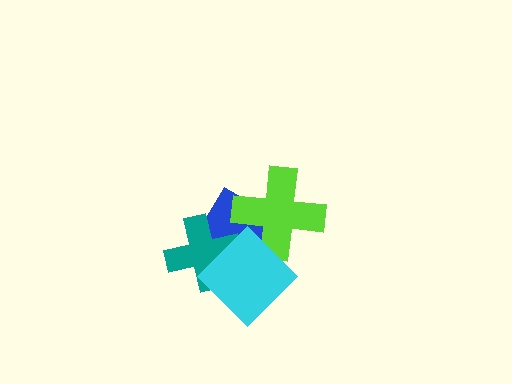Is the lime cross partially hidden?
Yes, it is partially covered by another shape.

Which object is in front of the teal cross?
The cyan diamond is in front of the teal cross.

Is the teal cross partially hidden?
Yes, it is partially covered by another shape.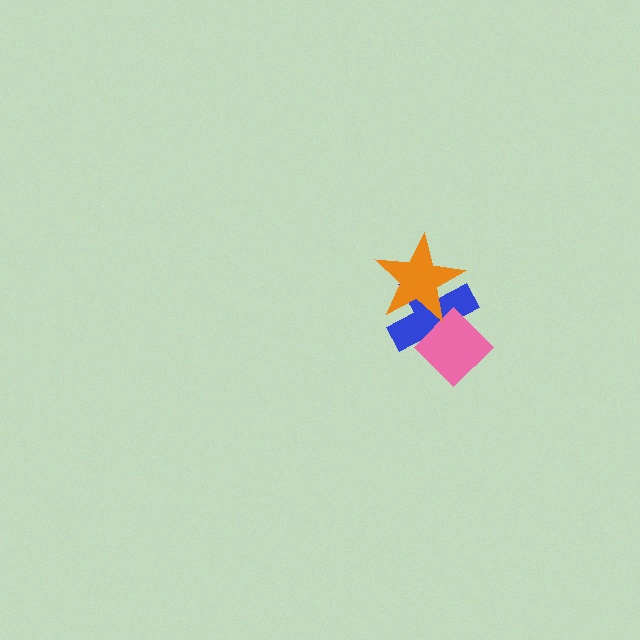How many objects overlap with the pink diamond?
2 objects overlap with the pink diamond.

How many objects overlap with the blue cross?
2 objects overlap with the blue cross.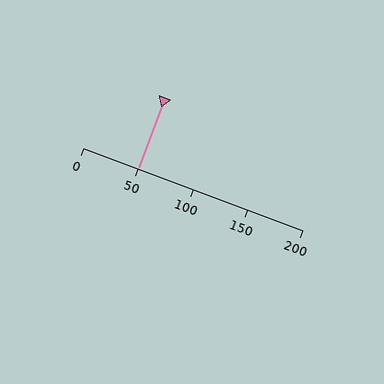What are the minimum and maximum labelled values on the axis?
The axis runs from 0 to 200.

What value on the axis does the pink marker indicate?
The marker indicates approximately 50.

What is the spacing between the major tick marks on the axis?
The major ticks are spaced 50 apart.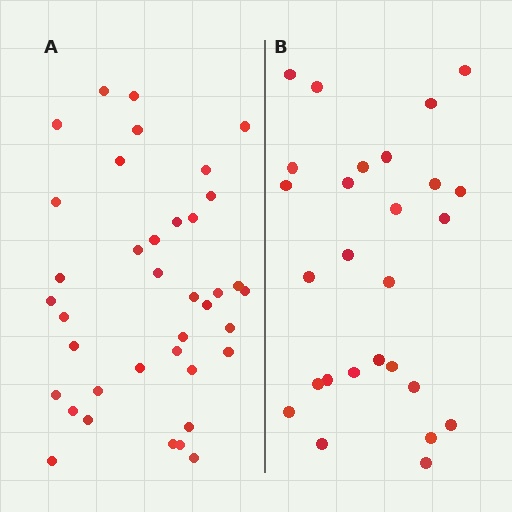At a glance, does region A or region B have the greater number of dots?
Region A (the left region) has more dots.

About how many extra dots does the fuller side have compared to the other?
Region A has roughly 12 or so more dots than region B.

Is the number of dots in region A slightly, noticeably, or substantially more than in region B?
Region A has noticeably more, but not dramatically so. The ratio is roughly 1.4 to 1.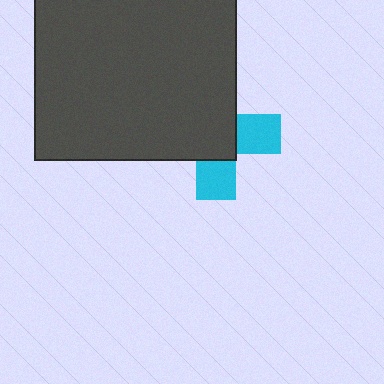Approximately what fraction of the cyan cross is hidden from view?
Roughly 63% of the cyan cross is hidden behind the dark gray square.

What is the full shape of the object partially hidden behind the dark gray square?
The partially hidden object is a cyan cross.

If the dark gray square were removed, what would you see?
You would see the complete cyan cross.